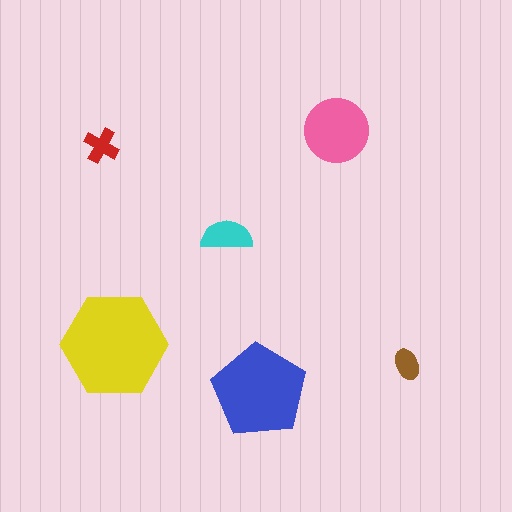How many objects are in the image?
There are 6 objects in the image.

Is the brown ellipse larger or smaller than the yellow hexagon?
Smaller.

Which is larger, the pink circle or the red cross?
The pink circle.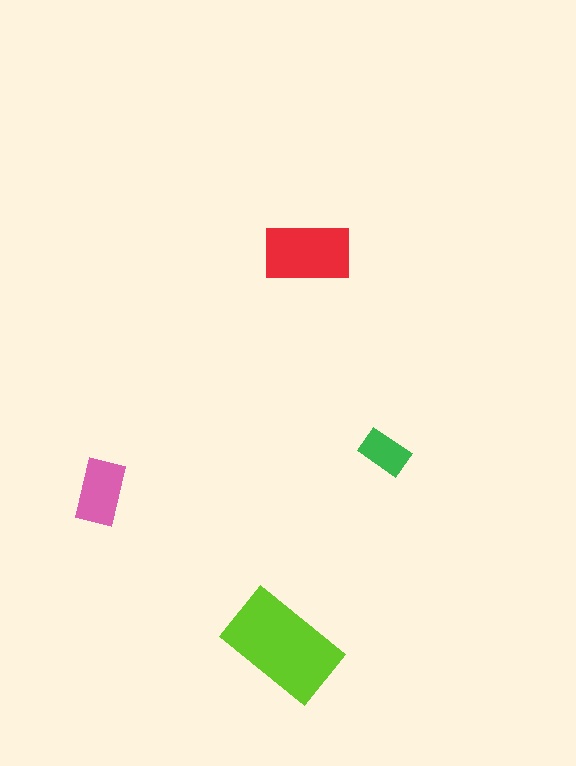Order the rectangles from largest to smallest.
the lime one, the red one, the pink one, the green one.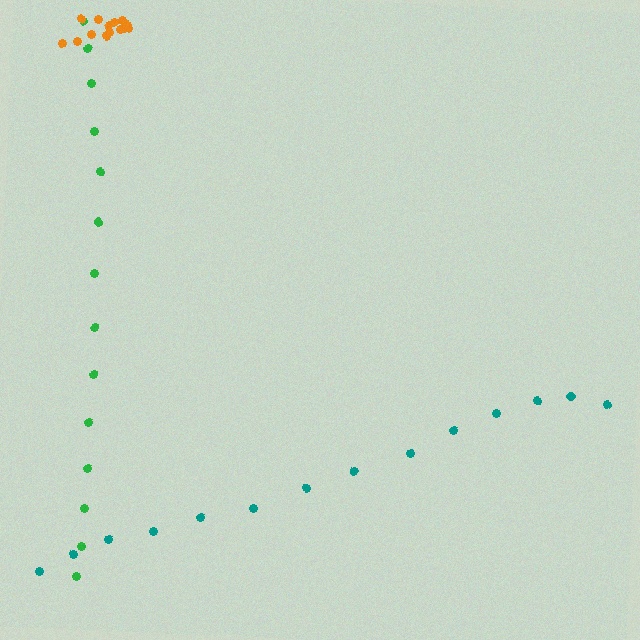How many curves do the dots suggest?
There are 3 distinct paths.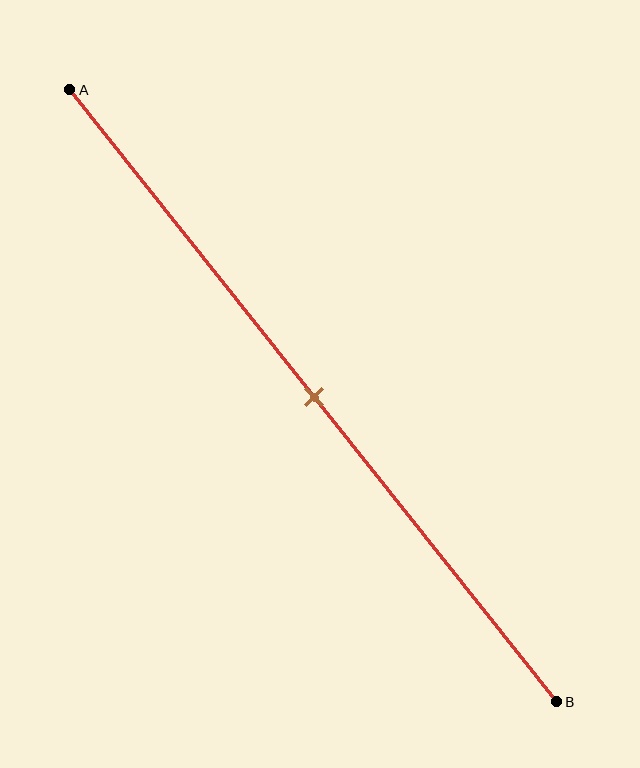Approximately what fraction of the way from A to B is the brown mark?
The brown mark is approximately 50% of the way from A to B.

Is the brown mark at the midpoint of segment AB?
Yes, the mark is approximately at the midpoint.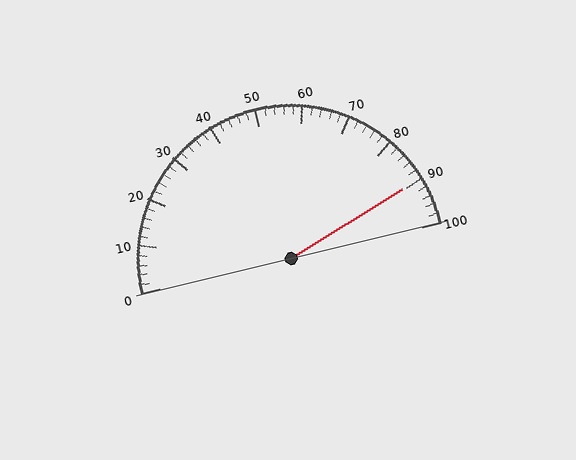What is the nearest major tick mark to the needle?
The nearest major tick mark is 90.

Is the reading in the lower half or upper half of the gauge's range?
The reading is in the upper half of the range (0 to 100).